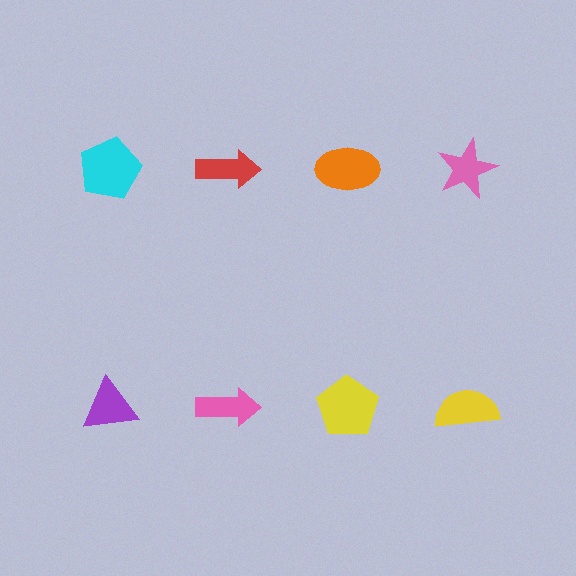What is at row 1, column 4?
A pink star.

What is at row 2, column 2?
A pink arrow.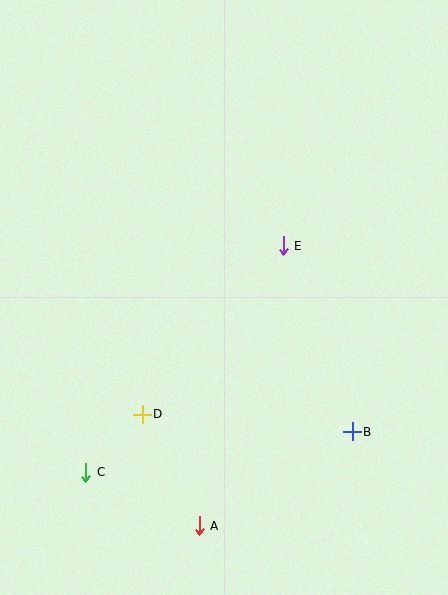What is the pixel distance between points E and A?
The distance between E and A is 292 pixels.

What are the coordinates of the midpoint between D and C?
The midpoint between D and C is at (114, 443).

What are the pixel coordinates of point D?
Point D is at (142, 414).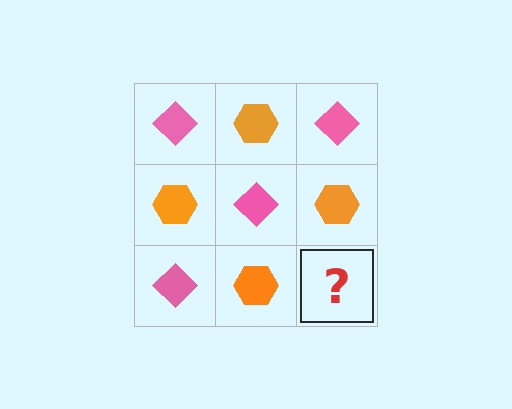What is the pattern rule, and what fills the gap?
The rule is that it alternates pink diamond and orange hexagon in a checkerboard pattern. The gap should be filled with a pink diamond.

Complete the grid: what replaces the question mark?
The question mark should be replaced with a pink diamond.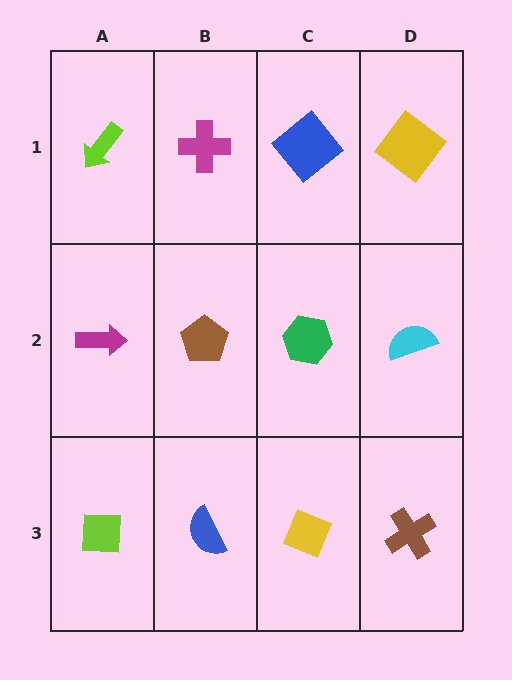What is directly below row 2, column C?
A yellow diamond.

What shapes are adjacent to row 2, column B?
A magenta cross (row 1, column B), a blue semicircle (row 3, column B), a magenta arrow (row 2, column A), a green hexagon (row 2, column C).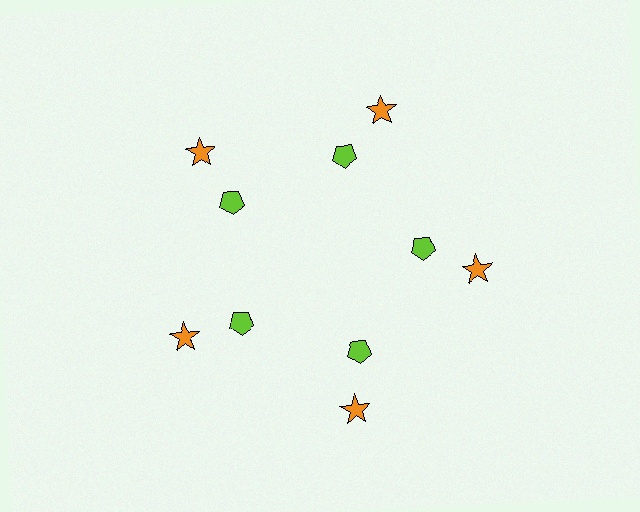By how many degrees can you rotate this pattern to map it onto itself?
The pattern maps onto itself every 72 degrees of rotation.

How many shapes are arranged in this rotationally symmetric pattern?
There are 10 shapes, arranged in 5 groups of 2.